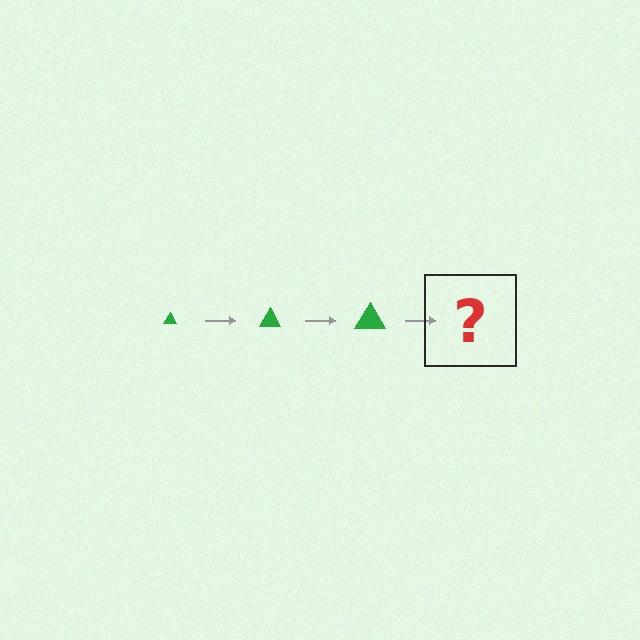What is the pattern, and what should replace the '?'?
The pattern is that the triangle gets progressively larger each step. The '?' should be a green triangle, larger than the previous one.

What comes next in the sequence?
The next element should be a green triangle, larger than the previous one.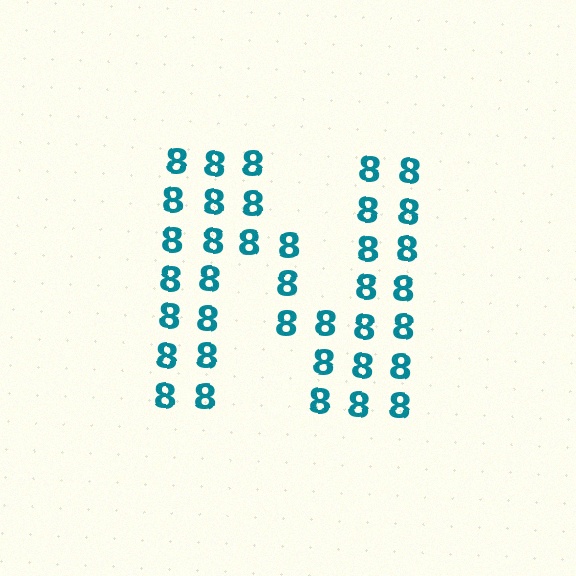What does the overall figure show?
The overall figure shows the letter N.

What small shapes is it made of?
It is made of small digit 8's.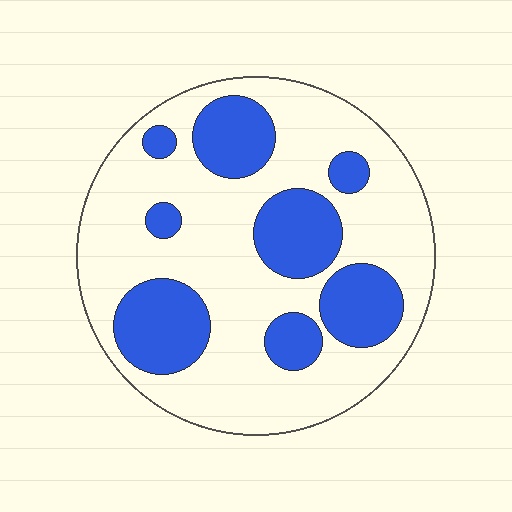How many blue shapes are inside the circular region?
8.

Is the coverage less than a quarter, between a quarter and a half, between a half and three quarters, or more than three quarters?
Between a quarter and a half.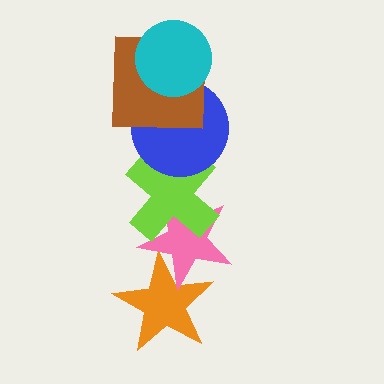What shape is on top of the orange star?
The pink star is on top of the orange star.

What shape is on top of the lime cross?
The blue circle is on top of the lime cross.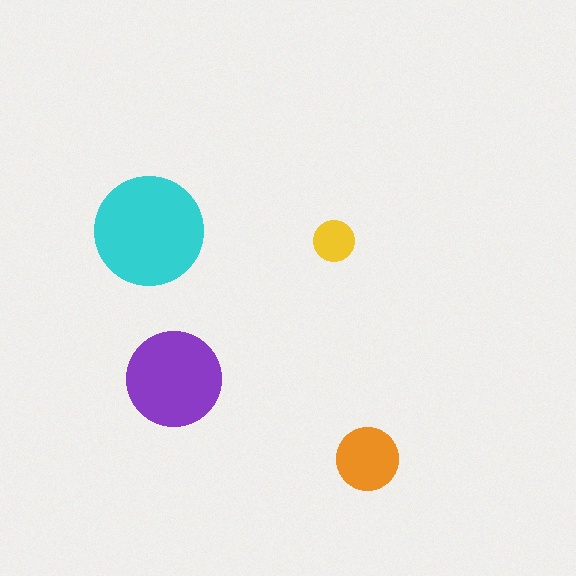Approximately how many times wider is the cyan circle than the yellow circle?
About 2.5 times wider.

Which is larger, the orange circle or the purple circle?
The purple one.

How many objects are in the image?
There are 4 objects in the image.